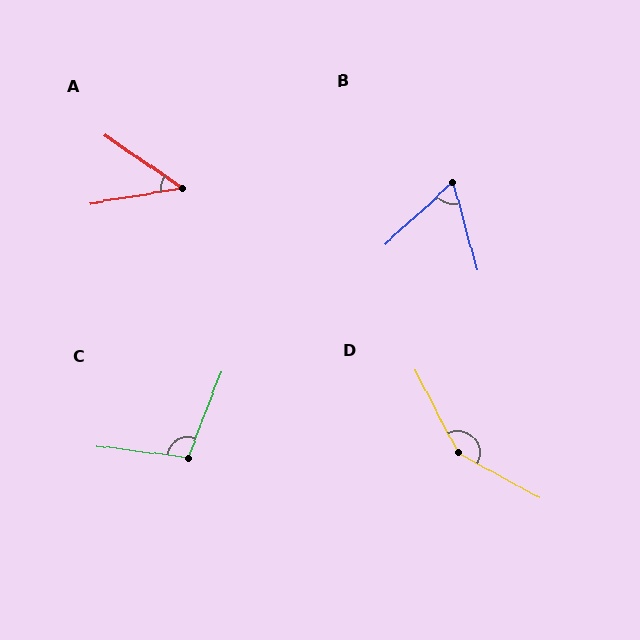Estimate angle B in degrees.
Approximately 63 degrees.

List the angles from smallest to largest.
A (44°), B (63°), C (104°), D (146°).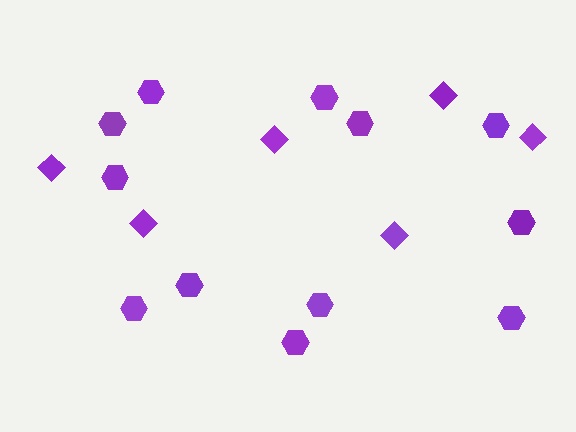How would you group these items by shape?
There are 2 groups: one group of hexagons (12) and one group of diamonds (6).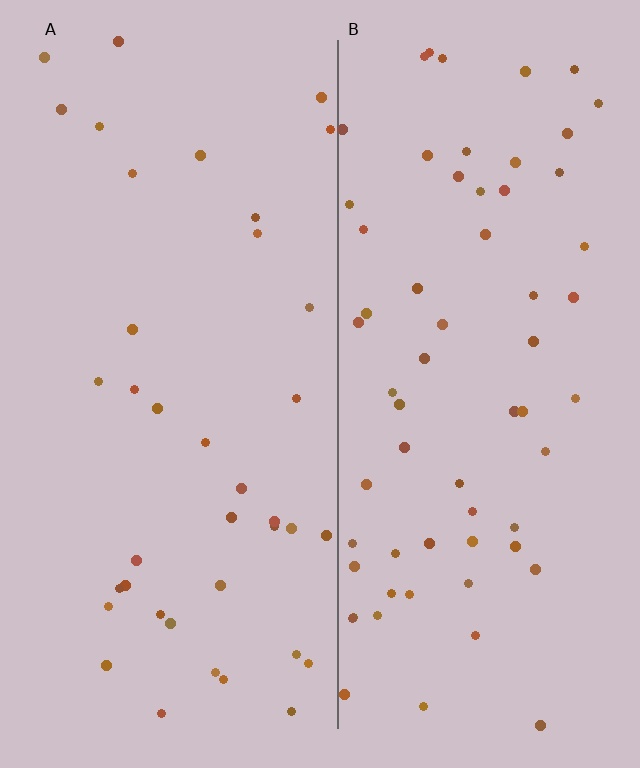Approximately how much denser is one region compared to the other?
Approximately 1.7× — region B over region A.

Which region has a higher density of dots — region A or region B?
B (the right).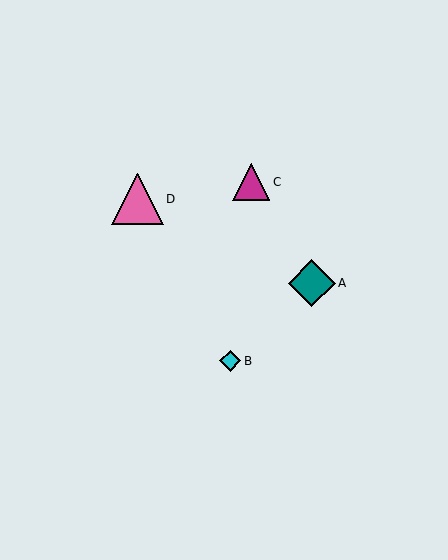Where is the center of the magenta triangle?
The center of the magenta triangle is at (251, 182).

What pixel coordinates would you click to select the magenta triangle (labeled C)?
Click at (251, 182) to select the magenta triangle C.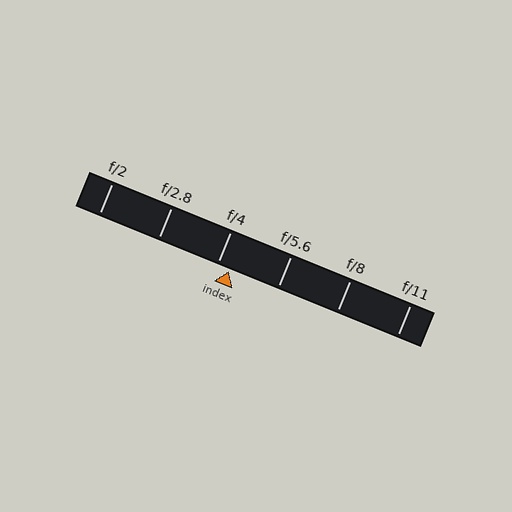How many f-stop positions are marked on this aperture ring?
There are 6 f-stop positions marked.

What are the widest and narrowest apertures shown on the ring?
The widest aperture shown is f/2 and the narrowest is f/11.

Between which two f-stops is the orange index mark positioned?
The index mark is between f/4 and f/5.6.